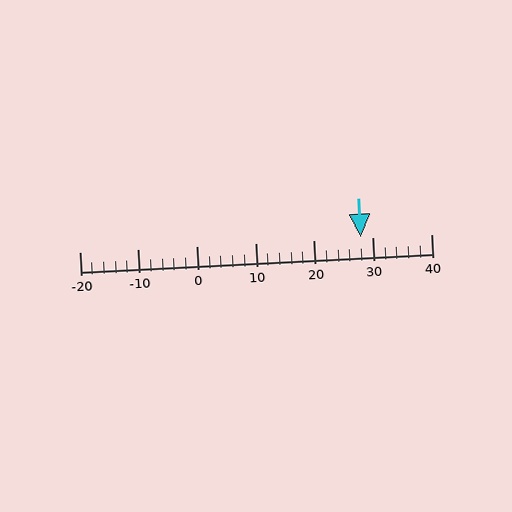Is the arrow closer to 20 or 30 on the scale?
The arrow is closer to 30.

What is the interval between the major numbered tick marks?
The major tick marks are spaced 10 units apart.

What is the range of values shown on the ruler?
The ruler shows values from -20 to 40.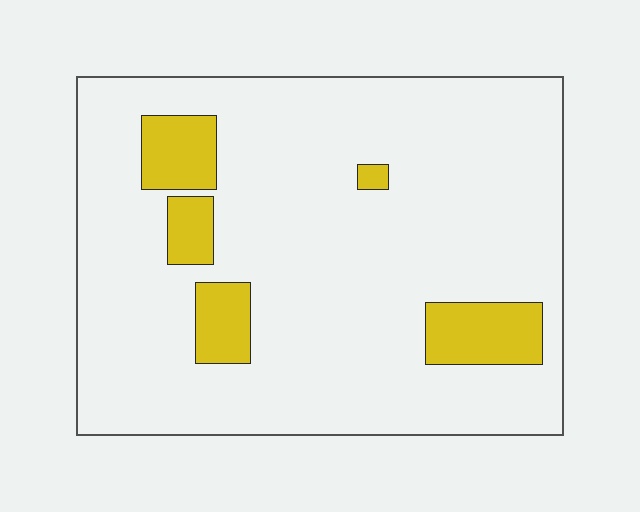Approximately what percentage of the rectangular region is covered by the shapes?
Approximately 10%.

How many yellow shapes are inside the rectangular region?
5.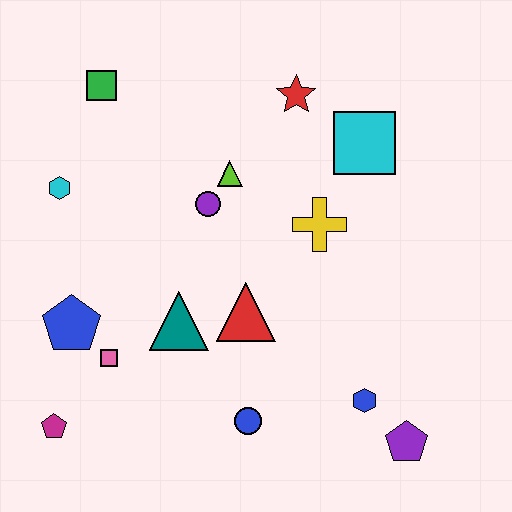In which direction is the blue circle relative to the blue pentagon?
The blue circle is to the right of the blue pentagon.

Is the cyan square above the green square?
No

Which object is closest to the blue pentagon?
The pink square is closest to the blue pentagon.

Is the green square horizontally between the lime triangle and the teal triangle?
No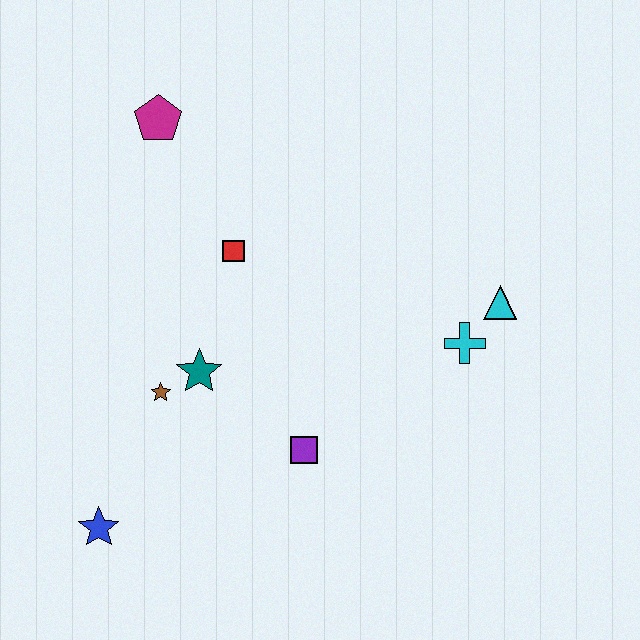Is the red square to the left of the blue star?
No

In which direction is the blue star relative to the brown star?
The blue star is below the brown star.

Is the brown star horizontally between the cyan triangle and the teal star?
No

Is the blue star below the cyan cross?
Yes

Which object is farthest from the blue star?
The cyan triangle is farthest from the blue star.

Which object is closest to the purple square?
The teal star is closest to the purple square.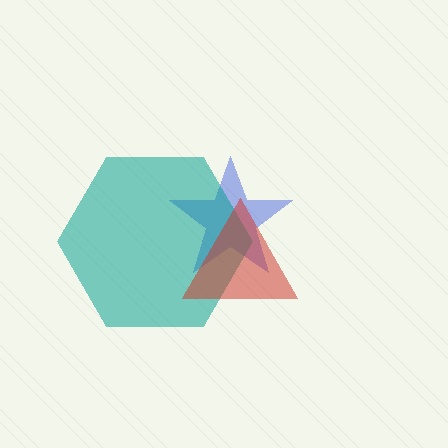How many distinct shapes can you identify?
There are 3 distinct shapes: a blue star, a teal hexagon, a red triangle.